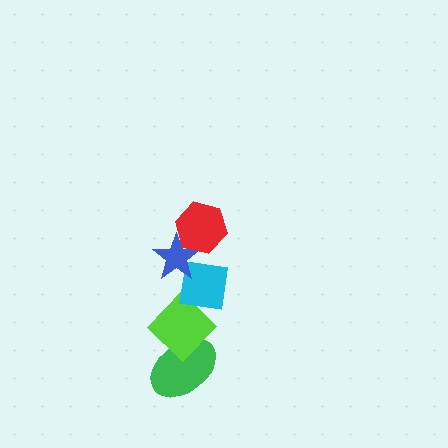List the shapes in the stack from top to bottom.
From top to bottom: the red hexagon, the blue star, the cyan square, the lime diamond, the green ellipse.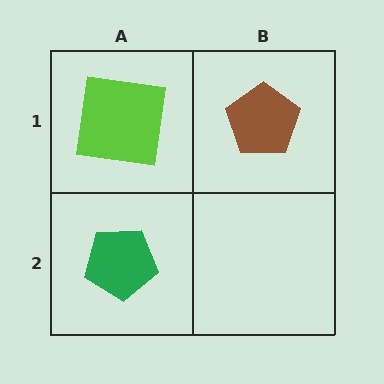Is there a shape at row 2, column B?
No, that cell is empty.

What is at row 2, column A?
A green pentagon.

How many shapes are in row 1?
2 shapes.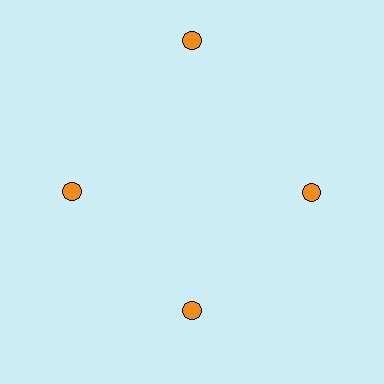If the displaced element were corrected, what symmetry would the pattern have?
It would have 4-fold rotational symmetry — the pattern would map onto itself every 90 degrees.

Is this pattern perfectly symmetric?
No. The 4 orange circles are arranged in a ring, but one element near the 12 o'clock position is pushed outward from the center, breaking the 4-fold rotational symmetry.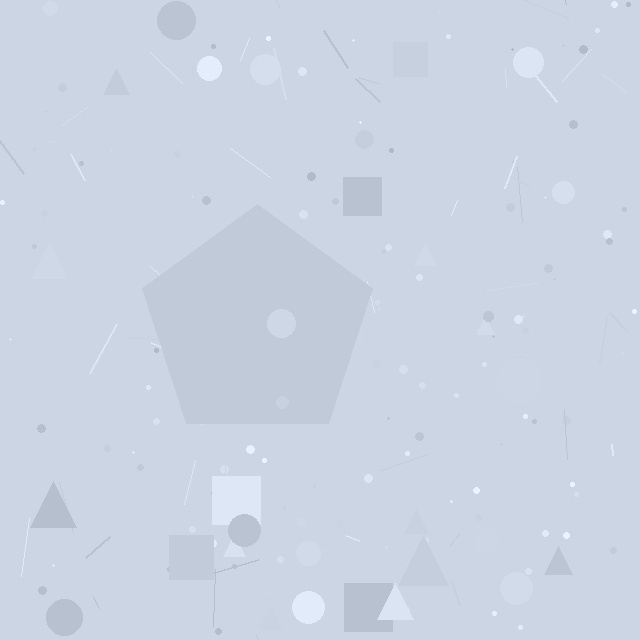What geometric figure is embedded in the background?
A pentagon is embedded in the background.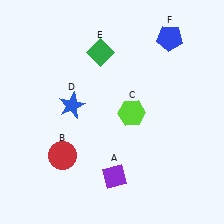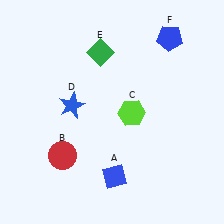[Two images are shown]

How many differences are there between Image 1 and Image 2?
There is 1 difference between the two images.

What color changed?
The diamond (A) changed from purple in Image 1 to blue in Image 2.